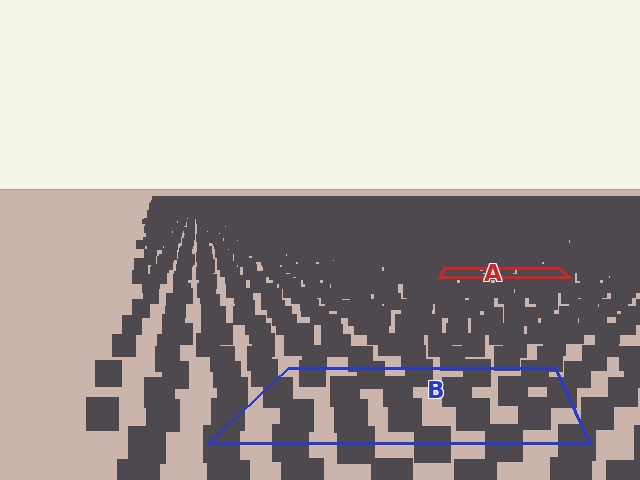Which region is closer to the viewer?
Region B is closer. The texture elements there are larger and more spread out.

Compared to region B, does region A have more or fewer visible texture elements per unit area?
Region A has more texture elements per unit area — they are packed more densely because it is farther away.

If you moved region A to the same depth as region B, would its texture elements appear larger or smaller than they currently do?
They would appear larger. At a closer depth, the same texture elements are projected at a bigger on-screen size.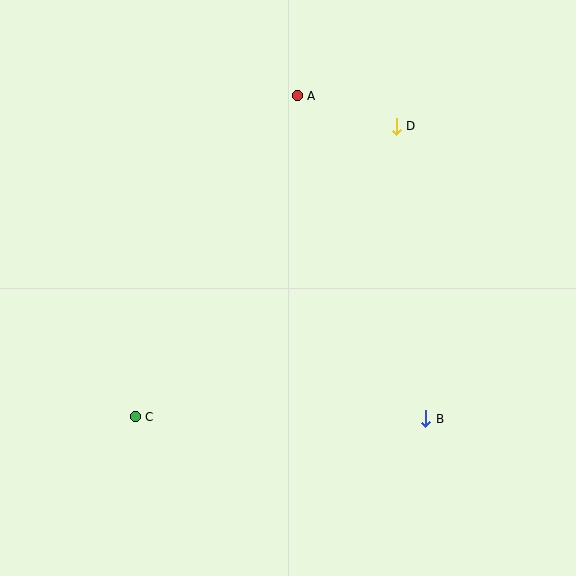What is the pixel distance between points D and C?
The distance between D and C is 391 pixels.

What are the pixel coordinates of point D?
Point D is at (396, 126).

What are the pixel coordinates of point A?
Point A is at (297, 96).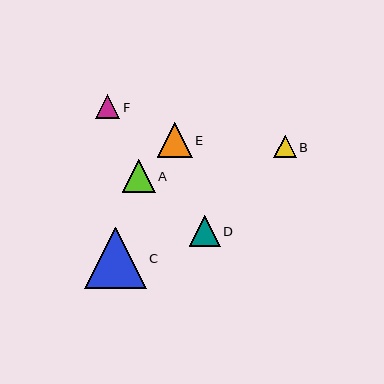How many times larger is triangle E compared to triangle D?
Triangle E is approximately 1.1 times the size of triangle D.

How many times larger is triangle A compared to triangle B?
Triangle A is approximately 1.5 times the size of triangle B.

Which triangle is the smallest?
Triangle B is the smallest with a size of approximately 23 pixels.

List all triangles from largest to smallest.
From largest to smallest: C, E, A, D, F, B.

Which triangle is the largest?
Triangle C is the largest with a size of approximately 61 pixels.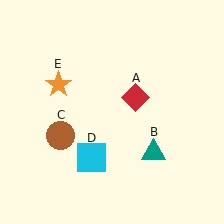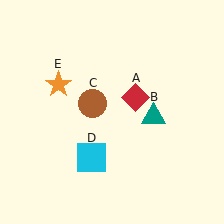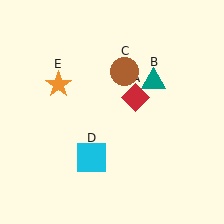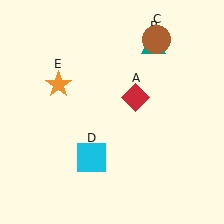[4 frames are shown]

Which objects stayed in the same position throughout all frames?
Red diamond (object A) and cyan square (object D) and orange star (object E) remained stationary.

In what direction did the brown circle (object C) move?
The brown circle (object C) moved up and to the right.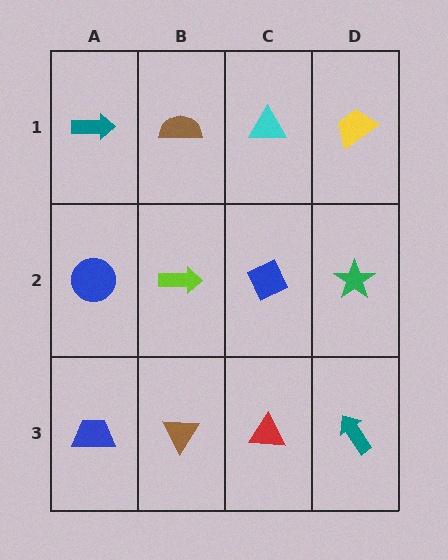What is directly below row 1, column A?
A blue circle.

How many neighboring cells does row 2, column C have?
4.